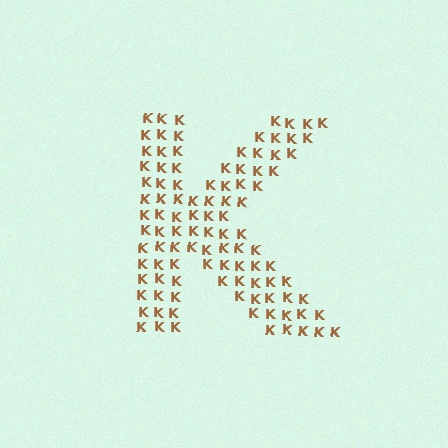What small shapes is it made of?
It is made of small letter K's.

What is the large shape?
The large shape is the letter K.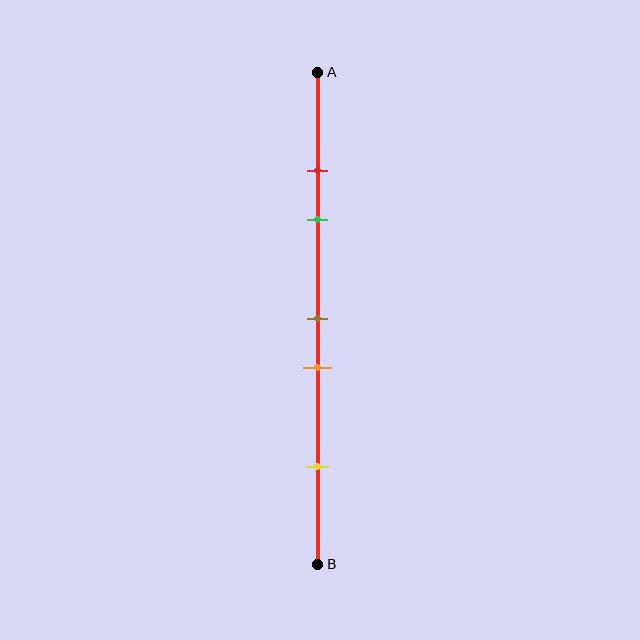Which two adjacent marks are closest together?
The red and green marks are the closest adjacent pair.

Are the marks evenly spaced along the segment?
No, the marks are not evenly spaced.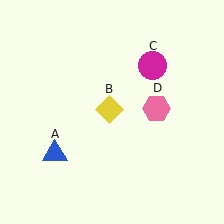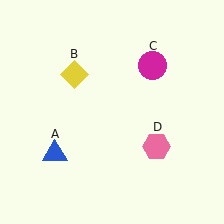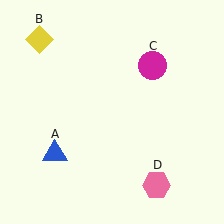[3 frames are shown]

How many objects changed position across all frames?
2 objects changed position: yellow diamond (object B), pink hexagon (object D).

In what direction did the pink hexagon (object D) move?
The pink hexagon (object D) moved down.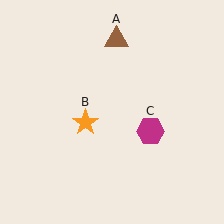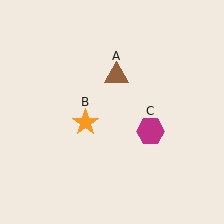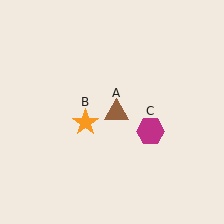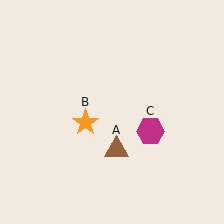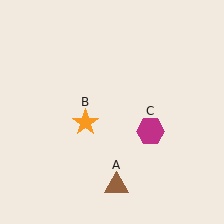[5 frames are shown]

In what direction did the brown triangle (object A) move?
The brown triangle (object A) moved down.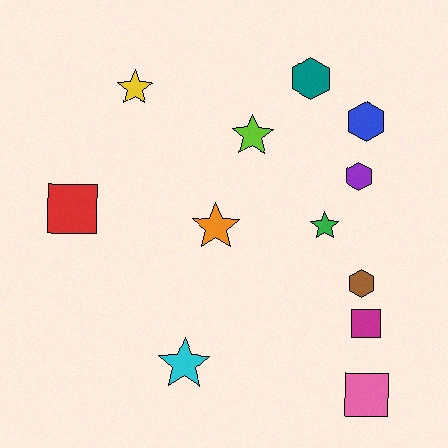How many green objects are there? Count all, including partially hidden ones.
There is 1 green object.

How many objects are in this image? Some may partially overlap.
There are 12 objects.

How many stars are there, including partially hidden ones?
There are 5 stars.